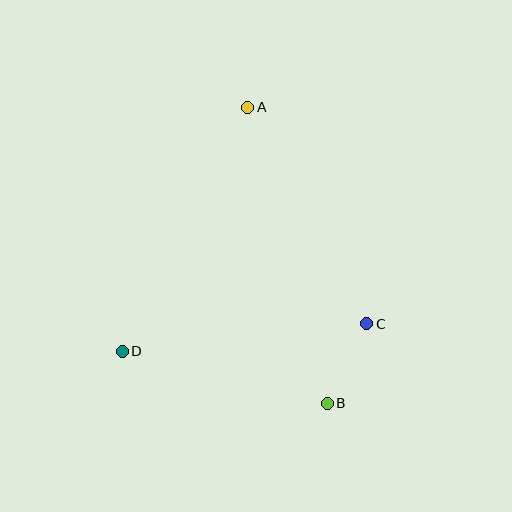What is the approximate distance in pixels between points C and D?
The distance between C and D is approximately 246 pixels.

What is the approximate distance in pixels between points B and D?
The distance between B and D is approximately 212 pixels.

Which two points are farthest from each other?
Points A and B are farthest from each other.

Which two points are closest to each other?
Points B and C are closest to each other.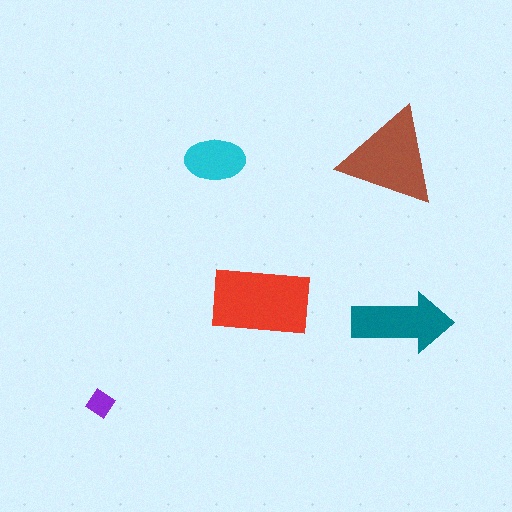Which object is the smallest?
The purple diamond.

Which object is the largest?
The red rectangle.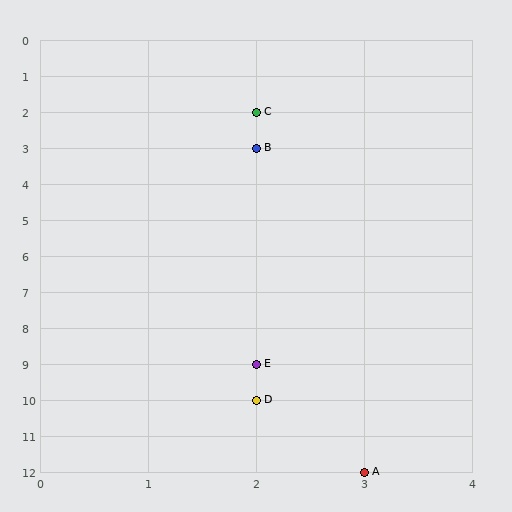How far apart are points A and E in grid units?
Points A and E are 1 column and 3 rows apart (about 3.2 grid units diagonally).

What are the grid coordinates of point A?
Point A is at grid coordinates (3, 12).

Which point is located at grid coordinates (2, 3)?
Point B is at (2, 3).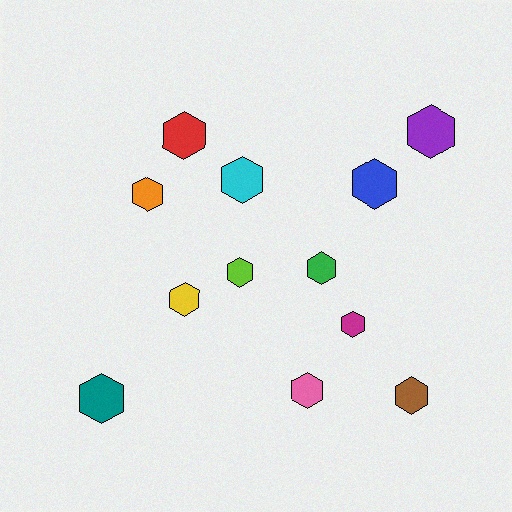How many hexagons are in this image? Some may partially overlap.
There are 12 hexagons.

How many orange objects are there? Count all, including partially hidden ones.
There is 1 orange object.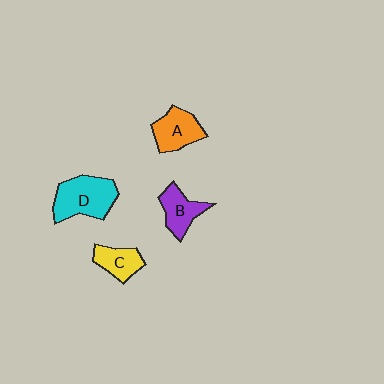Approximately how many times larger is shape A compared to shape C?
Approximately 1.3 times.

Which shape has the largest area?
Shape D (cyan).